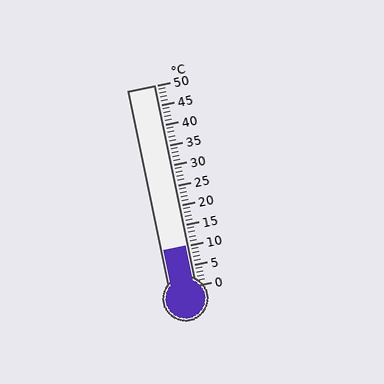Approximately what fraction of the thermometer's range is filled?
The thermometer is filled to approximately 20% of its range.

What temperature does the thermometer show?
The thermometer shows approximately 10°C.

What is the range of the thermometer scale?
The thermometer scale ranges from 0°C to 50°C.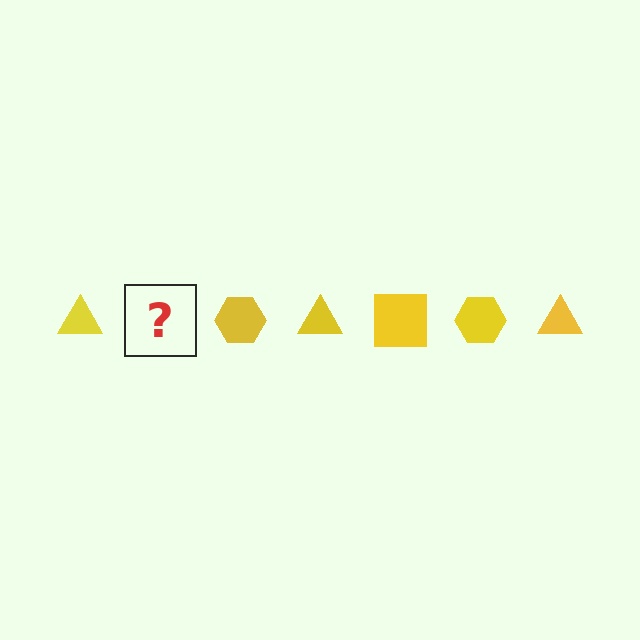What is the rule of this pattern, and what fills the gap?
The rule is that the pattern cycles through triangle, square, hexagon shapes in yellow. The gap should be filled with a yellow square.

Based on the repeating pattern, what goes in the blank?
The blank should be a yellow square.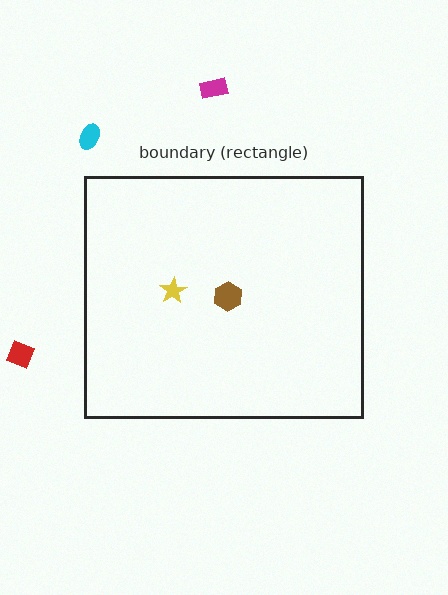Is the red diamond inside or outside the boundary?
Outside.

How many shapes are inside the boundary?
2 inside, 3 outside.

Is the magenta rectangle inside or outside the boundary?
Outside.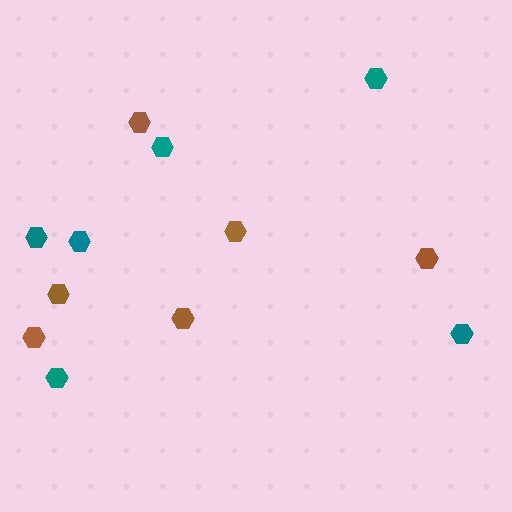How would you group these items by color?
There are 2 groups: one group of brown hexagons (6) and one group of teal hexagons (6).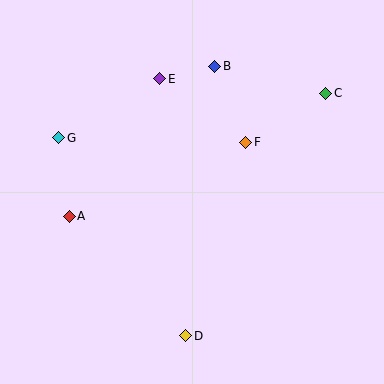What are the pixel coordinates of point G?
Point G is at (59, 138).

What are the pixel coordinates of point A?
Point A is at (69, 216).